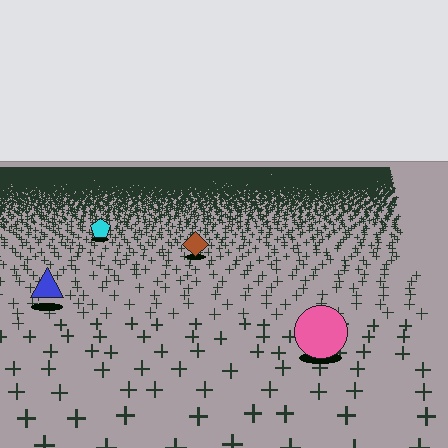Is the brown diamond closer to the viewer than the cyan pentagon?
Yes. The brown diamond is closer — you can tell from the texture gradient: the ground texture is coarser near it.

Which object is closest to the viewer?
The pink circle is closest. The texture marks near it are larger and more spread out.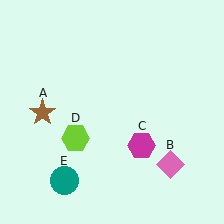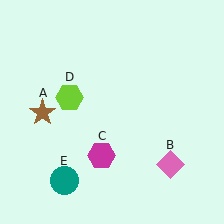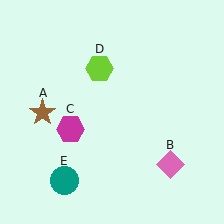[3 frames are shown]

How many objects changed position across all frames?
2 objects changed position: magenta hexagon (object C), lime hexagon (object D).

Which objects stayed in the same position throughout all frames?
Brown star (object A) and pink diamond (object B) and teal circle (object E) remained stationary.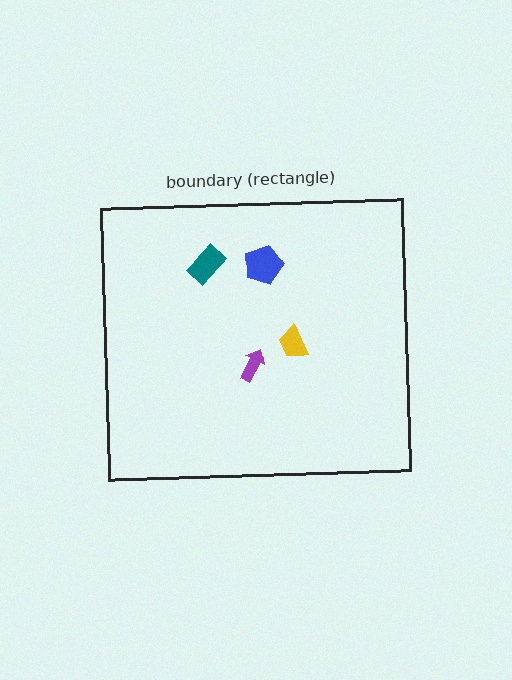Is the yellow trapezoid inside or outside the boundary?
Inside.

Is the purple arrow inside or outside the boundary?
Inside.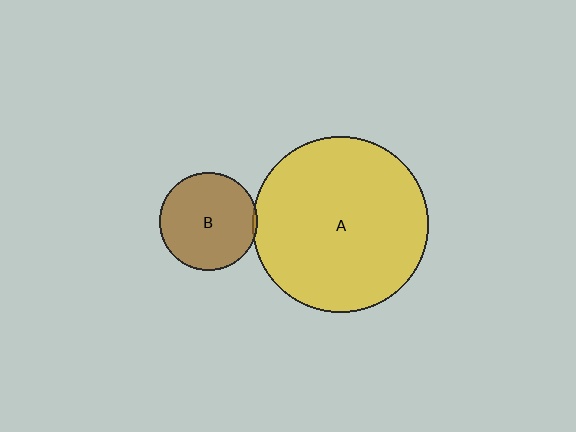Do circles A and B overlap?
Yes.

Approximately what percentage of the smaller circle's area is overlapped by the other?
Approximately 5%.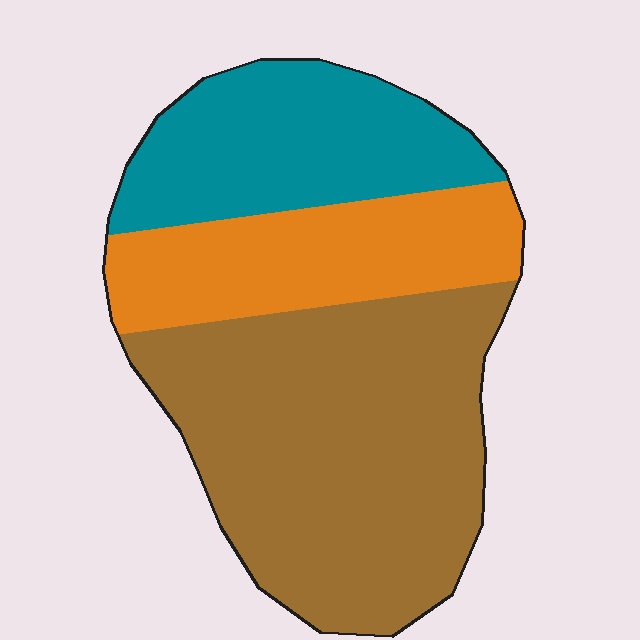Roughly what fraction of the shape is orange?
Orange takes up about one quarter (1/4) of the shape.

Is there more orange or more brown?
Brown.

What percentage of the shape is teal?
Teal covers 25% of the shape.